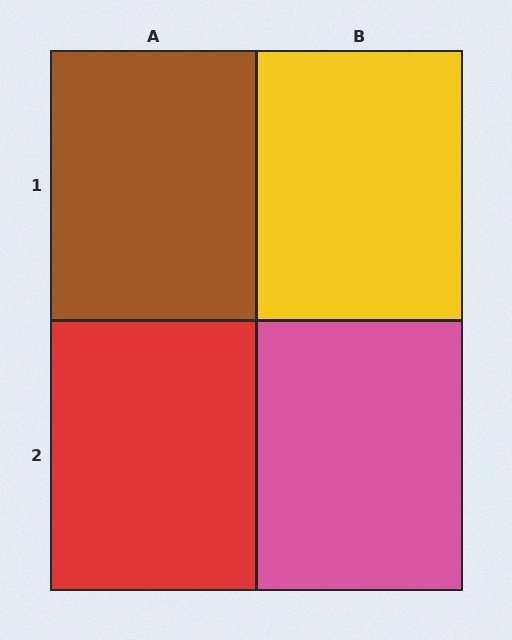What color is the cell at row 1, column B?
Yellow.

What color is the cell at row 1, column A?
Brown.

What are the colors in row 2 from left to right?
Red, pink.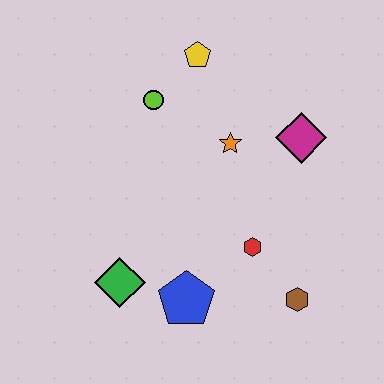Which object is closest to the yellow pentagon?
The lime circle is closest to the yellow pentagon.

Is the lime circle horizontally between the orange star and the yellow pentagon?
No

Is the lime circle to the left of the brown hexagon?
Yes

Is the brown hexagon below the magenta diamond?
Yes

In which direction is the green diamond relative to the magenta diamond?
The green diamond is to the left of the magenta diamond.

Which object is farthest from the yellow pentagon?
The brown hexagon is farthest from the yellow pentagon.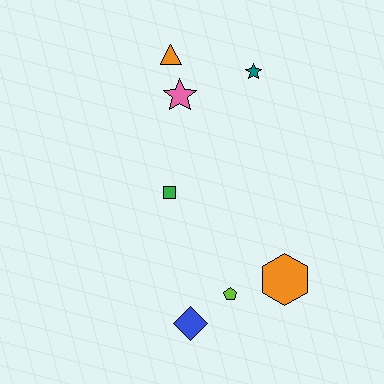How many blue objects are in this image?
There is 1 blue object.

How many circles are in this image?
There are no circles.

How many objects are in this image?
There are 7 objects.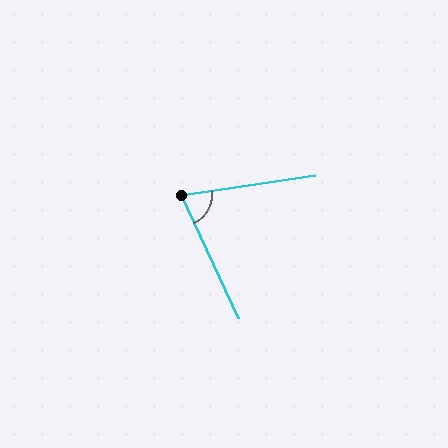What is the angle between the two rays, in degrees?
Approximately 73 degrees.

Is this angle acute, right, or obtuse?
It is acute.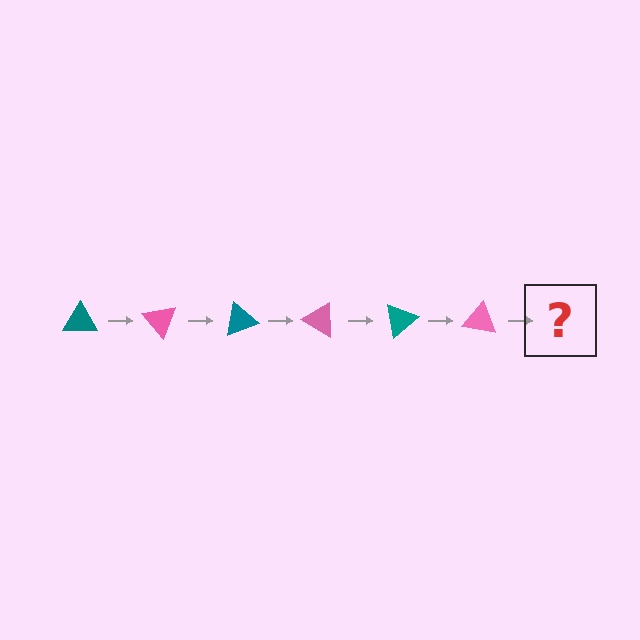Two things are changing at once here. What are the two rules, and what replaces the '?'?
The two rules are that it rotates 50 degrees each step and the color cycles through teal and pink. The '?' should be a teal triangle, rotated 300 degrees from the start.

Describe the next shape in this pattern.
It should be a teal triangle, rotated 300 degrees from the start.